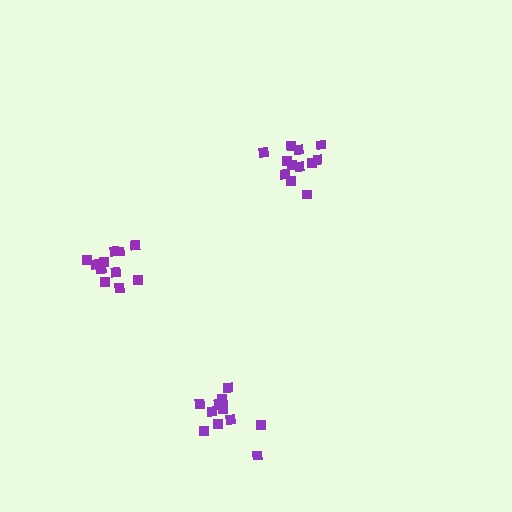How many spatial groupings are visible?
There are 3 spatial groupings.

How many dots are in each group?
Group 1: 12 dots, Group 2: 12 dots, Group 3: 12 dots (36 total).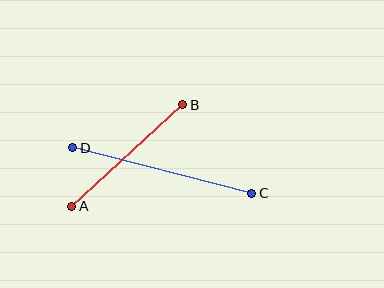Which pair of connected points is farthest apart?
Points C and D are farthest apart.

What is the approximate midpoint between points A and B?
The midpoint is at approximately (127, 155) pixels.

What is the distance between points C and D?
The distance is approximately 185 pixels.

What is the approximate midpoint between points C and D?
The midpoint is at approximately (162, 171) pixels.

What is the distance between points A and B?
The distance is approximately 150 pixels.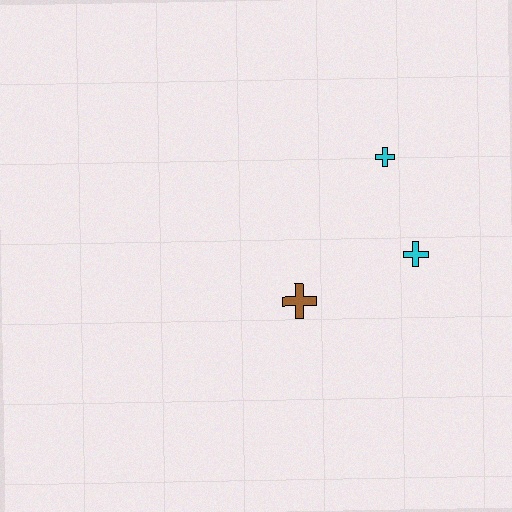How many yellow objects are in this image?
There are no yellow objects.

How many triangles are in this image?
There are no triangles.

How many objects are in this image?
There are 3 objects.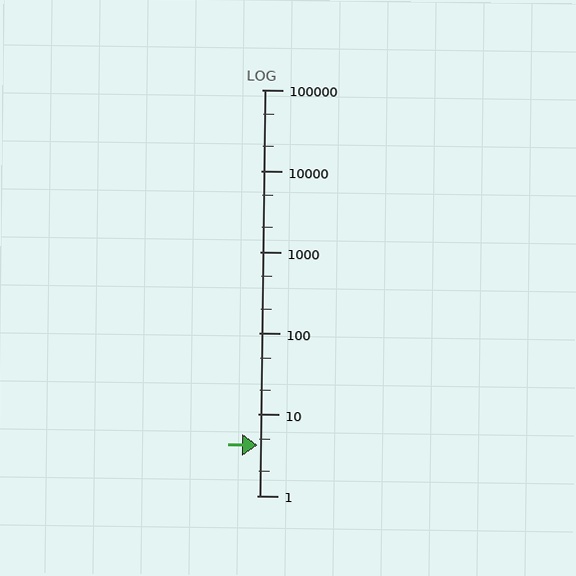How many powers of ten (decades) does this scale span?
The scale spans 5 decades, from 1 to 100000.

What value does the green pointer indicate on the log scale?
The pointer indicates approximately 4.2.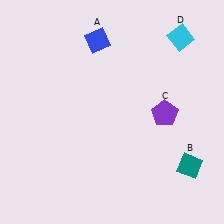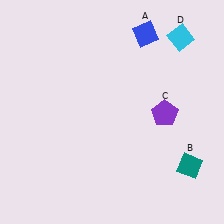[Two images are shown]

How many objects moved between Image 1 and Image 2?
1 object moved between the two images.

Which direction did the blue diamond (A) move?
The blue diamond (A) moved right.